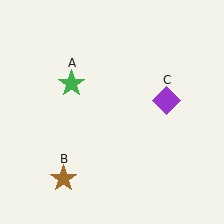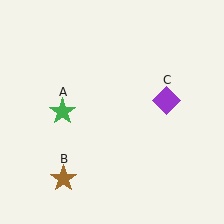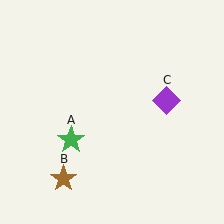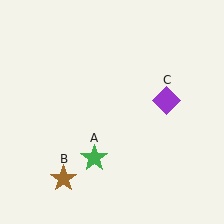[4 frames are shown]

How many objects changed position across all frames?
1 object changed position: green star (object A).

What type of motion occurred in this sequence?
The green star (object A) rotated counterclockwise around the center of the scene.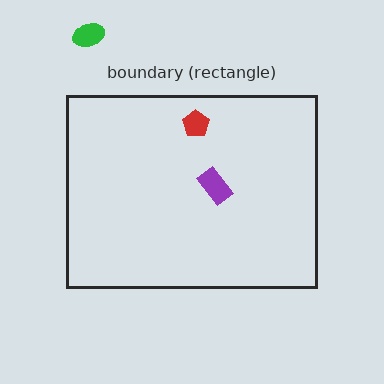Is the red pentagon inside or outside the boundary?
Inside.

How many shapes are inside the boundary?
2 inside, 1 outside.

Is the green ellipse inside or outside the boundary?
Outside.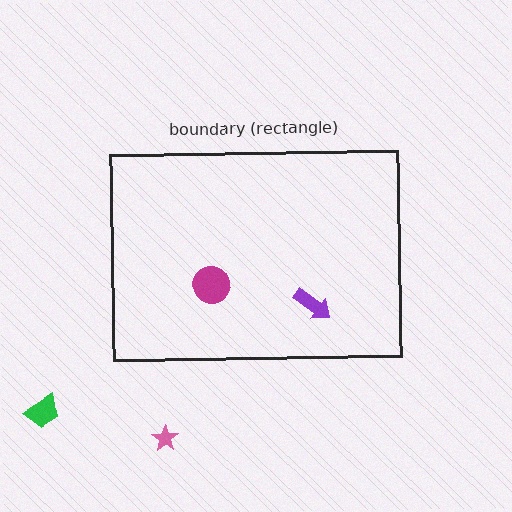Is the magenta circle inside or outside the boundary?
Inside.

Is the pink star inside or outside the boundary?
Outside.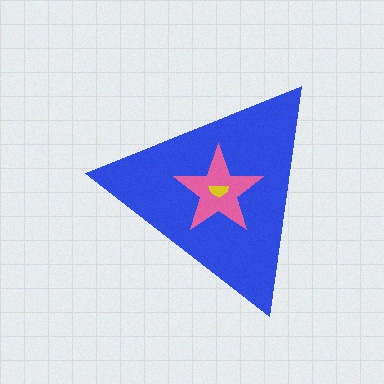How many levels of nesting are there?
3.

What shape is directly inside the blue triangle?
The pink star.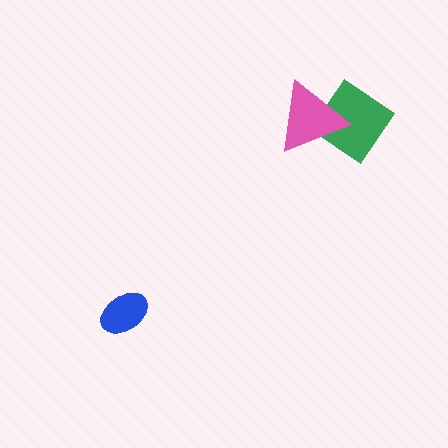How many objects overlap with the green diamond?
1 object overlaps with the green diamond.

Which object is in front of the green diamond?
The pink triangle is in front of the green diamond.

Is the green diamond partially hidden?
Yes, it is partially covered by another shape.